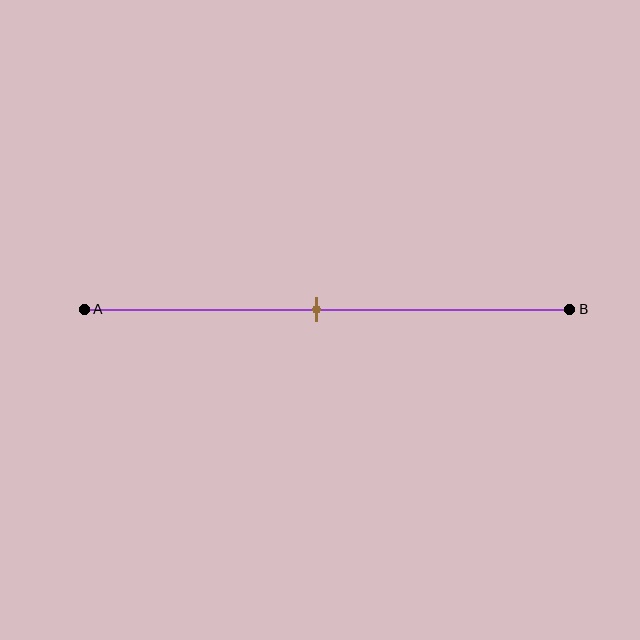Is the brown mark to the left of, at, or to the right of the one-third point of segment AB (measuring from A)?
The brown mark is to the right of the one-third point of segment AB.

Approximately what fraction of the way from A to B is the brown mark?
The brown mark is approximately 50% of the way from A to B.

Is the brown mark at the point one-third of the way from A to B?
No, the mark is at about 50% from A, not at the 33% one-third point.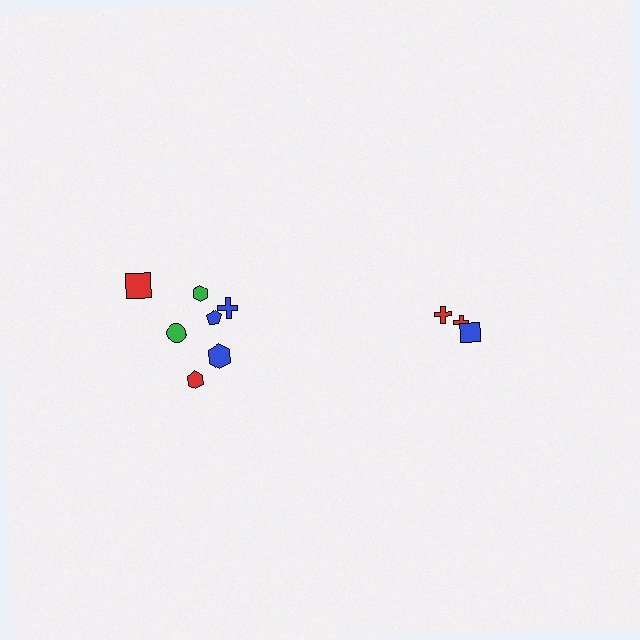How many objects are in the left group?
There are 7 objects.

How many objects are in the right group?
There are 3 objects.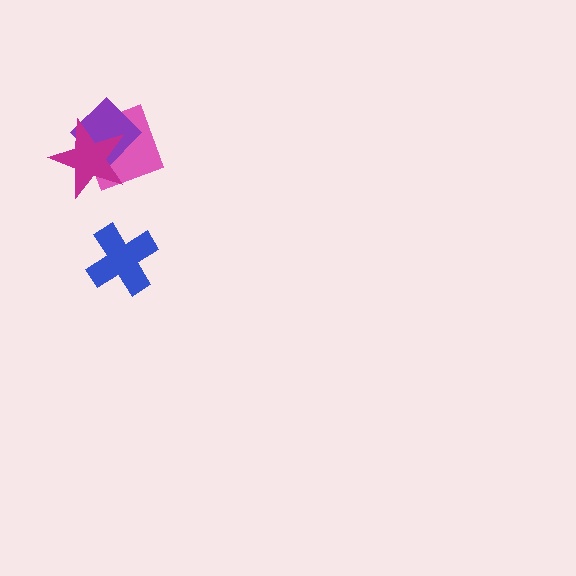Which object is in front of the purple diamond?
The magenta star is in front of the purple diamond.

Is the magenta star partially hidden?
No, no other shape covers it.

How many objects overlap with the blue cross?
0 objects overlap with the blue cross.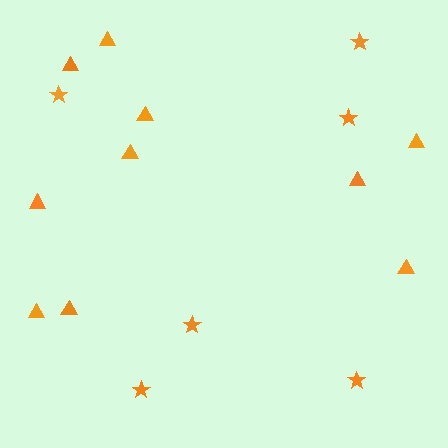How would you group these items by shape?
There are 2 groups: one group of stars (6) and one group of triangles (10).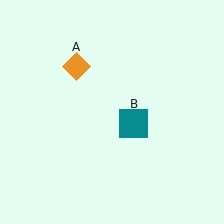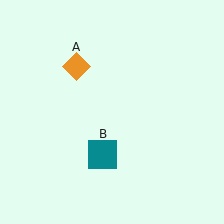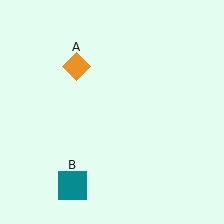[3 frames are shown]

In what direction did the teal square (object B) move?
The teal square (object B) moved down and to the left.